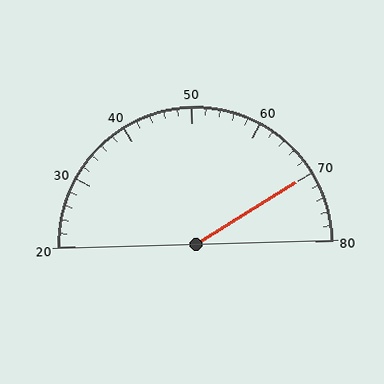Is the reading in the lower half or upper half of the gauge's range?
The reading is in the upper half of the range (20 to 80).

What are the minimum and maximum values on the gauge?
The gauge ranges from 20 to 80.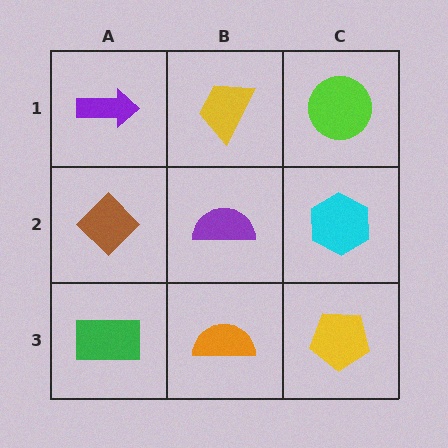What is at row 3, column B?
An orange semicircle.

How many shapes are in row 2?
3 shapes.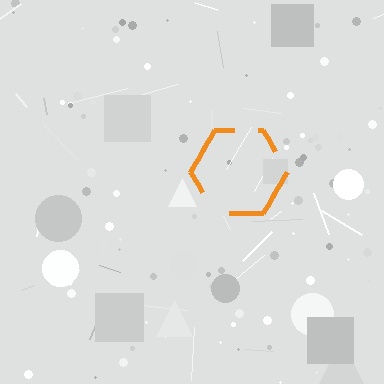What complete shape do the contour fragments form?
The contour fragments form a hexagon.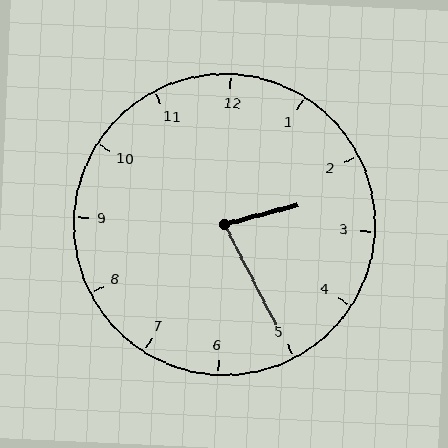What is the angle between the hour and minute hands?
Approximately 78 degrees.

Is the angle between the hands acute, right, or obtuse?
It is acute.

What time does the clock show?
2:25.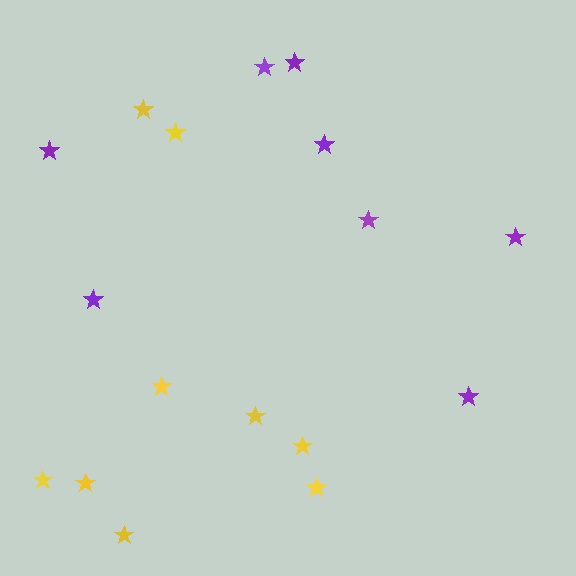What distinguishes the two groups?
There are 2 groups: one group of yellow stars (9) and one group of purple stars (8).